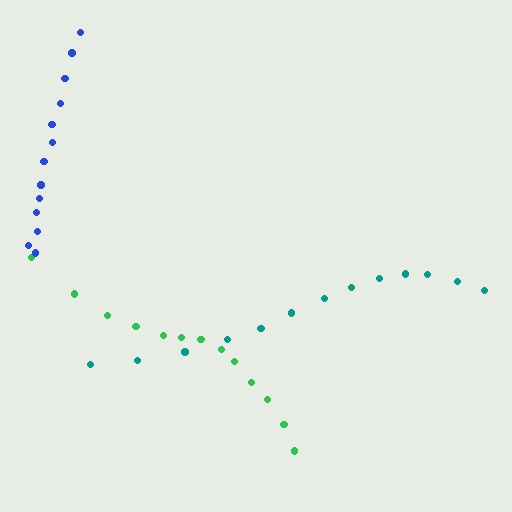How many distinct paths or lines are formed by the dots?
There are 3 distinct paths.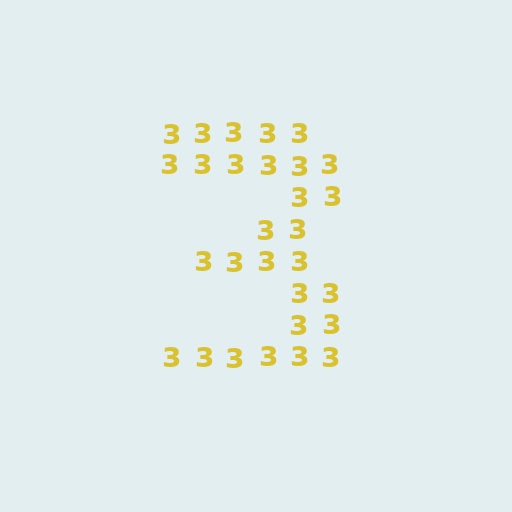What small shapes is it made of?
It is made of small digit 3's.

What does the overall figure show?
The overall figure shows the digit 3.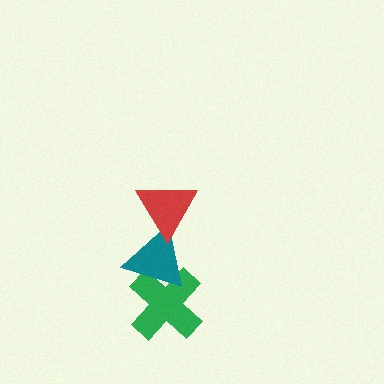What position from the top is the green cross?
The green cross is 3rd from the top.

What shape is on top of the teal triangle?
The red triangle is on top of the teal triangle.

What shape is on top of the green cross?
The teal triangle is on top of the green cross.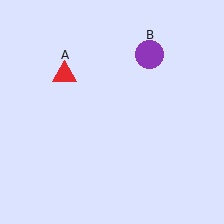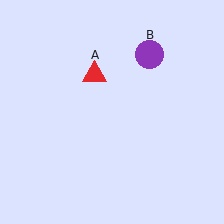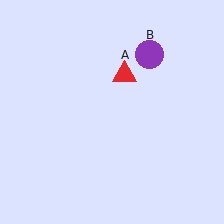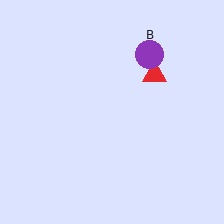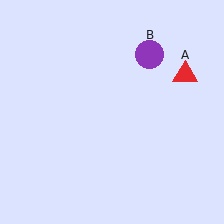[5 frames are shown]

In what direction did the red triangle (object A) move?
The red triangle (object A) moved right.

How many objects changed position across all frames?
1 object changed position: red triangle (object A).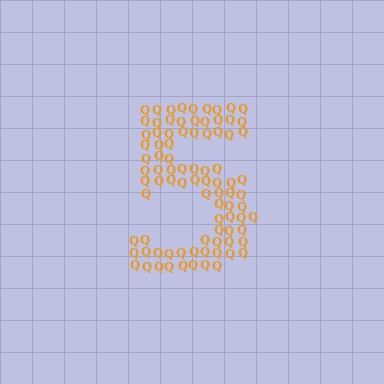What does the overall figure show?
The overall figure shows the digit 5.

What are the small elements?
The small elements are letter Q's.